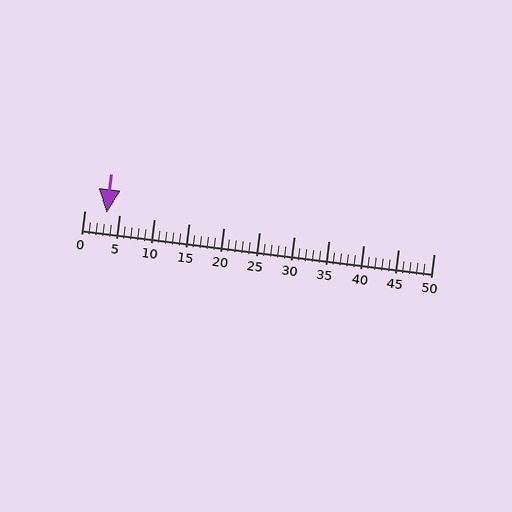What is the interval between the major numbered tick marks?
The major tick marks are spaced 5 units apart.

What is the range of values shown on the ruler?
The ruler shows values from 0 to 50.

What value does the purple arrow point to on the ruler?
The purple arrow points to approximately 3.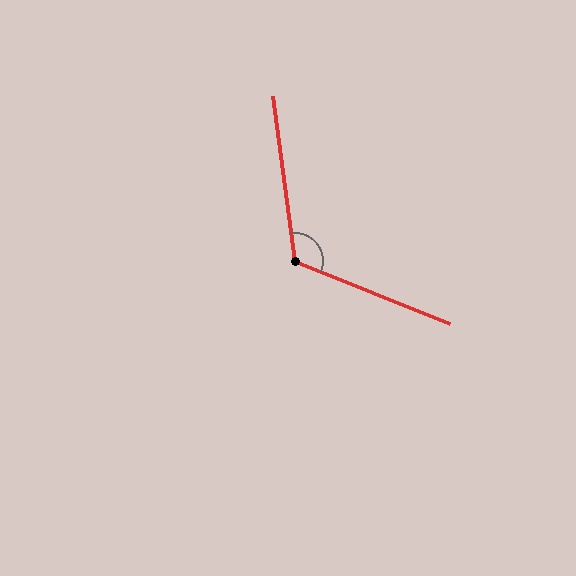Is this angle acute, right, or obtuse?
It is obtuse.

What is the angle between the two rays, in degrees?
Approximately 120 degrees.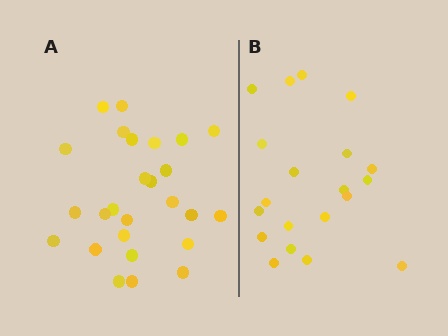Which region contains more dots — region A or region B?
Region A (the left region) has more dots.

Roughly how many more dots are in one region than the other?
Region A has about 6 more dots than region B.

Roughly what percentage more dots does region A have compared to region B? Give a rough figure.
About 30% more.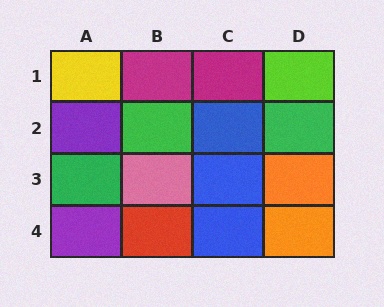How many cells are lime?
1 cell is lime.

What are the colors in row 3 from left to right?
Green, pink, blue, orange.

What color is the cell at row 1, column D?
Lime.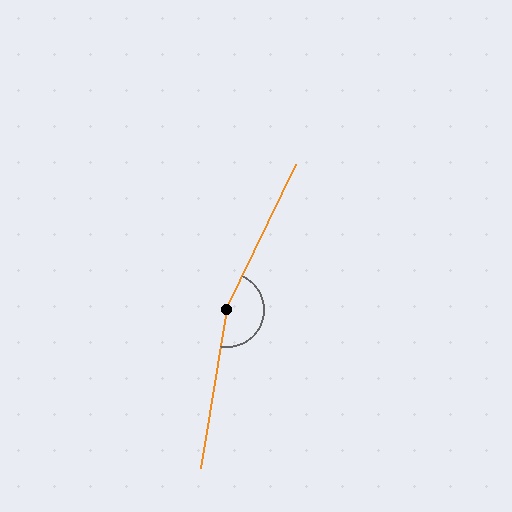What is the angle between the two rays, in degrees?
Approximately 164 degrees.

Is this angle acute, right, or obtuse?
It is obtuse.